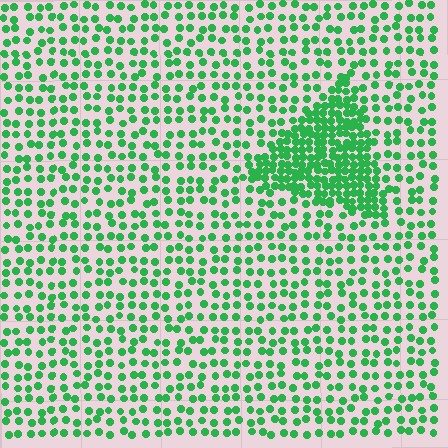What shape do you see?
I see a triangle.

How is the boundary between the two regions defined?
The boundary is defined by a change in element density (approximately 2.5x ratio). All elements are the same color, size, and shape.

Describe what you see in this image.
The image contains small green elements arranged at two different densities. A triangle-shaped region is visible where the elements are more densely packed than the surrounding area.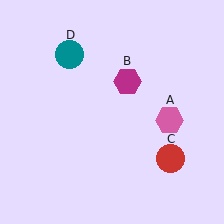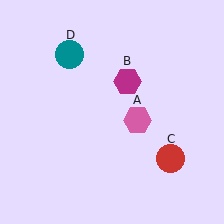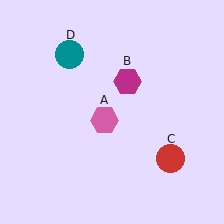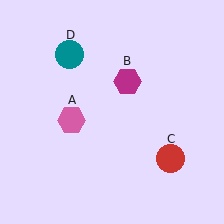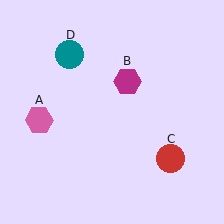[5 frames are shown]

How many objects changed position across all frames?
1 object changed position: pink hexagon (object A).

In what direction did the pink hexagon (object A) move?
The pink hexagon (object A) moved left.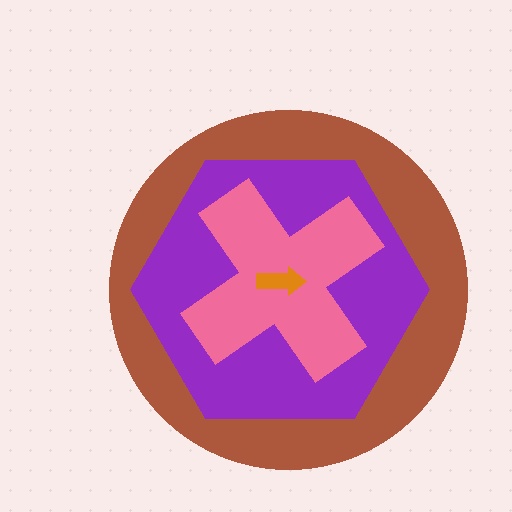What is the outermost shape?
The brown circle.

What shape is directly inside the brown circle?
The purple hexagon.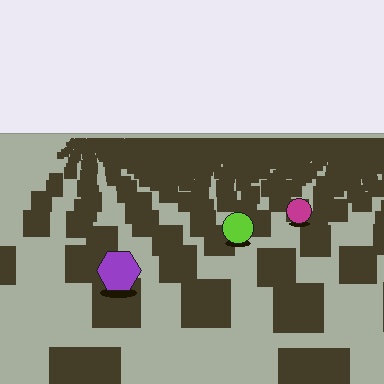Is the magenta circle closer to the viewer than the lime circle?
No. The lime circle is closer — you can tell from the texture gradient: the ground texture is coarser near it.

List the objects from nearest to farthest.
From nearest to farthest: the purple hexagon, the lime circle, the magenta circle.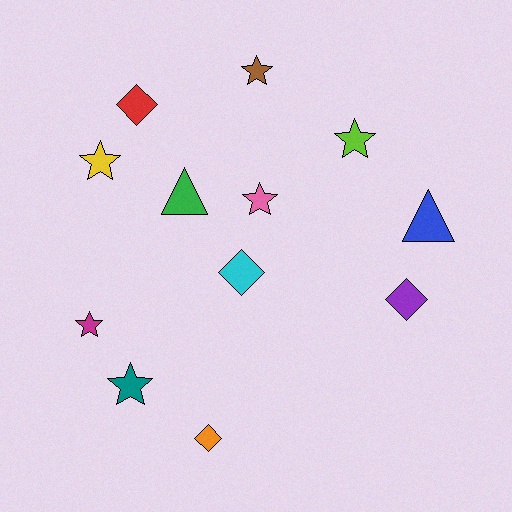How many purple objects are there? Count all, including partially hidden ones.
There is 1 purple object.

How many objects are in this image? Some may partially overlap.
There are 12 objects.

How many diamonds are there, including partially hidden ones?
There are 4 diamonds.